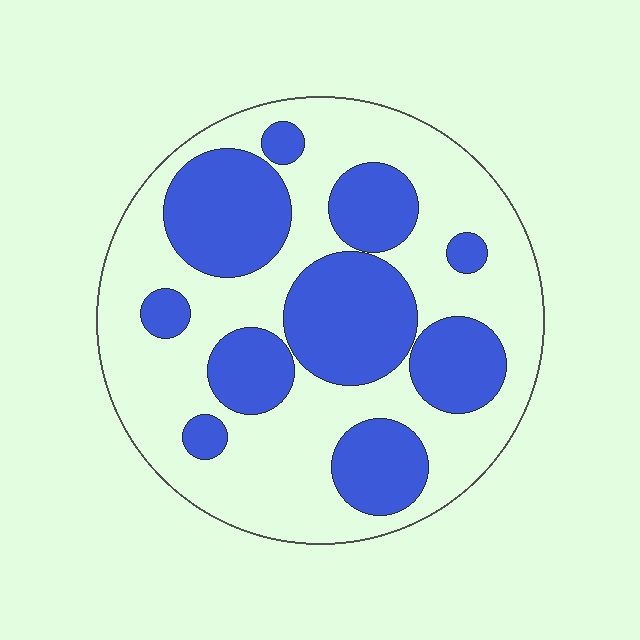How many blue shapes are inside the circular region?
10.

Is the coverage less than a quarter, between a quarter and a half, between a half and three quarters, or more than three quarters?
Between a quarter and a half.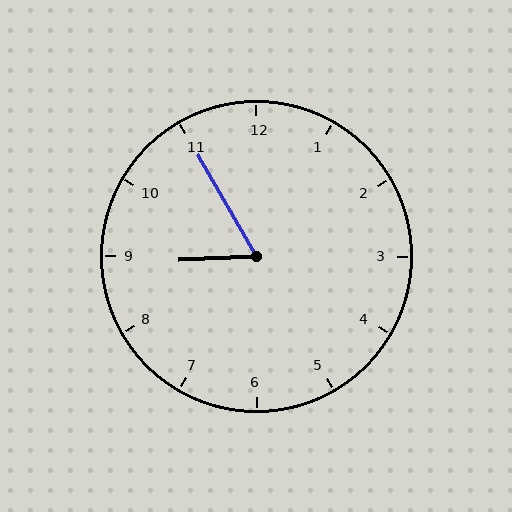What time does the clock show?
8:55.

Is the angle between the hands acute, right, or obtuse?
It is acute.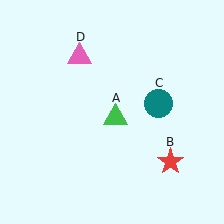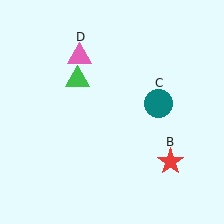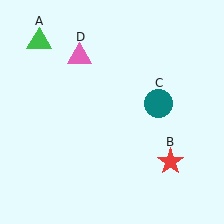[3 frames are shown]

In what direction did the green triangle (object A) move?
The green triangle (object A) moved up and to the left.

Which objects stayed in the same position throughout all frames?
Red star (object B) and teal circle (object C) and pink triangle (object D) remained stationary.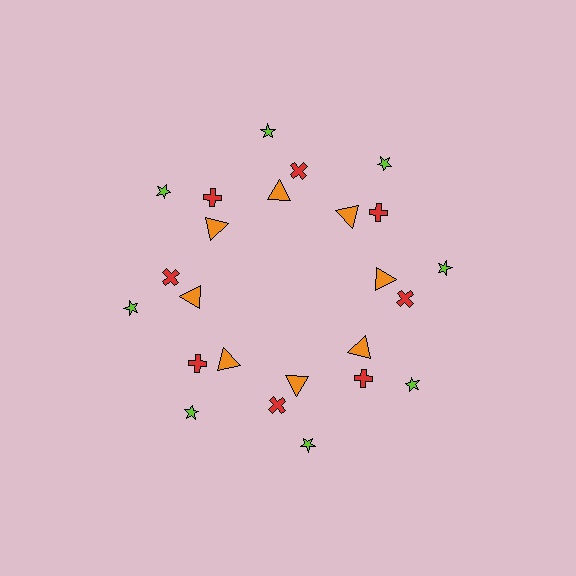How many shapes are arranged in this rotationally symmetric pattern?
There are 24 shapes, arranged in 8 groups of 3.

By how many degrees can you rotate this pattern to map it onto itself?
The pattern maps onto itself every 45 degrees of rotation.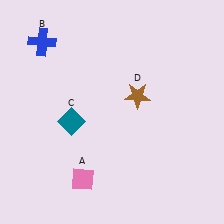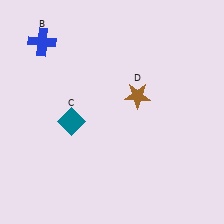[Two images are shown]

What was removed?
The pink diamond (A) was removed in Image 2.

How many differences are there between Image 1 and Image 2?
There is 1 difference between the two images.